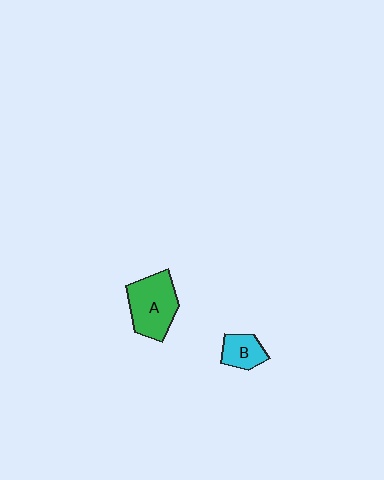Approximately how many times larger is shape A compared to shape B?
Approximately 2.0 times.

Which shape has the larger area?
Shape A (green).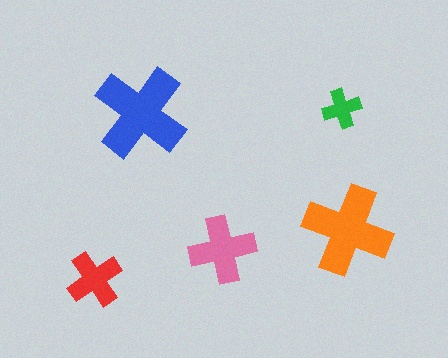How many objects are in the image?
There are 5 objects in the image.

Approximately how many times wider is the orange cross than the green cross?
About 2.5 times wider.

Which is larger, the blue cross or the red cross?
The blue one.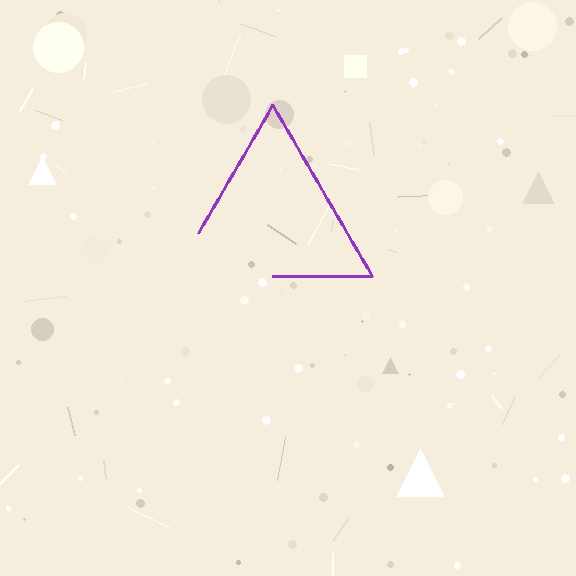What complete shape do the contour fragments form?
The contour fragments form a triangle.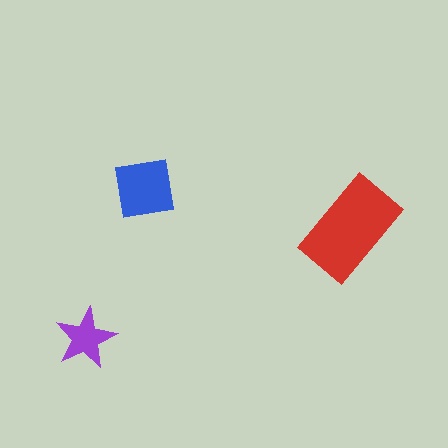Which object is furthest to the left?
The purple star is leftmost.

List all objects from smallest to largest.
The purple star, the blue square, the red rectangle.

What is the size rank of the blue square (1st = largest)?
2nd.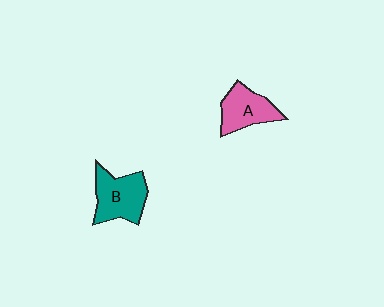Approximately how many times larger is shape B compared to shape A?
Approximately 1.2 times.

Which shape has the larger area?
Shape B (teal).